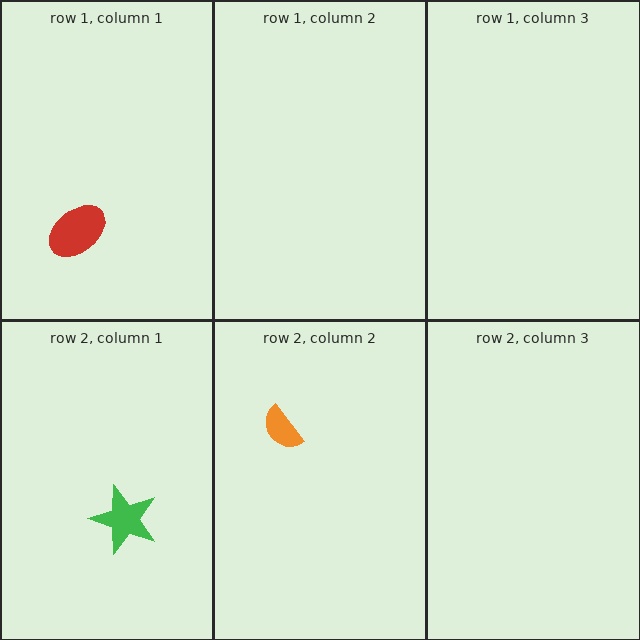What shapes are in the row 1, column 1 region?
The red ellipse.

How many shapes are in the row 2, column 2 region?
1.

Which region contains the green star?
The row 2, column 1 region.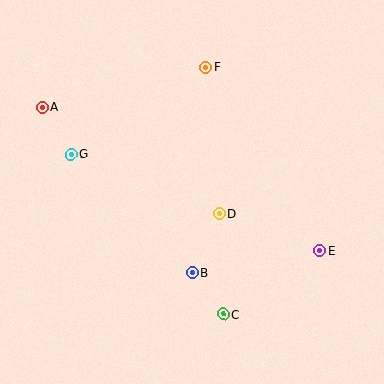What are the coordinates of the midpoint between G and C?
The midpoint between G and C is at (147, 234).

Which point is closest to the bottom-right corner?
Point E is closest to the bottom-right corner.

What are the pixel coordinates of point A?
Point A is at (43, 107).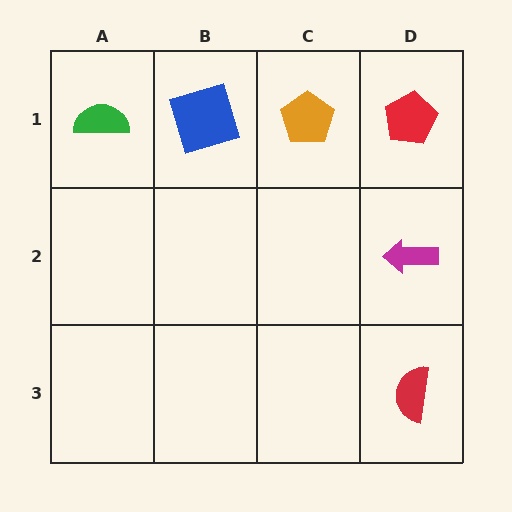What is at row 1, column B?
A blue square.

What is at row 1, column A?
A green semicircle.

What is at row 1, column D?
A red pentagon.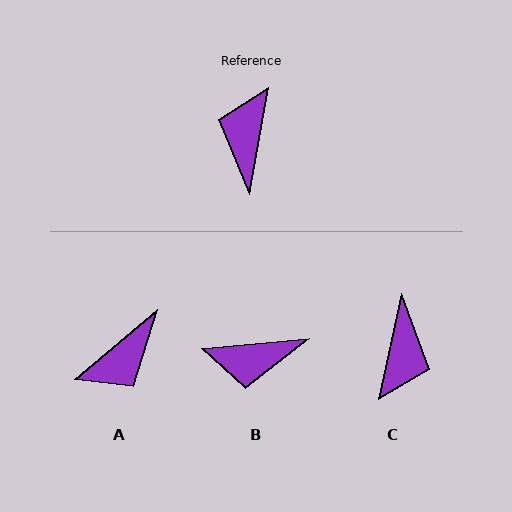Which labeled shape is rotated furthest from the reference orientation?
C, about 178 degrees away.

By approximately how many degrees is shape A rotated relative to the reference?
Approximately 140 degrees counter-clockwise.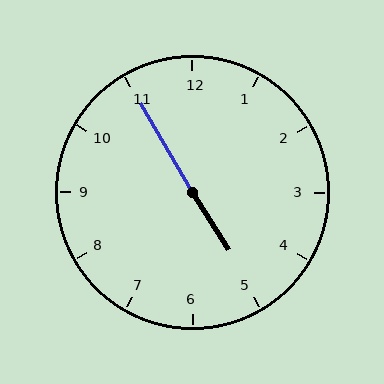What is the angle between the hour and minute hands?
Approximately 178 degrees.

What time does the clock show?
4:55.